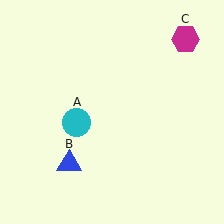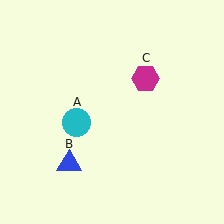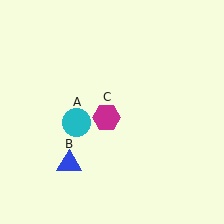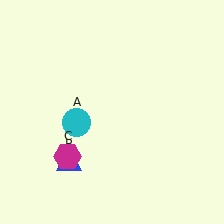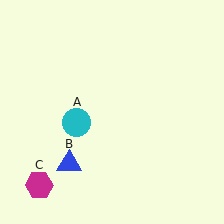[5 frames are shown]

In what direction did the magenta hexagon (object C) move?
The magenta hexagon (object C) moved down and to the left.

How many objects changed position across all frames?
1 object changed position: magenta hexagon (object C).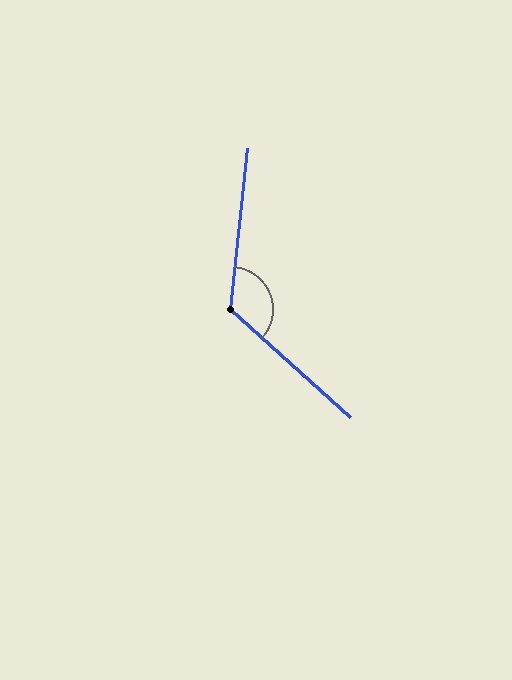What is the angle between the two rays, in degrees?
Approximately 126 degrees.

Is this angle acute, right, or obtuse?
It is obtuse.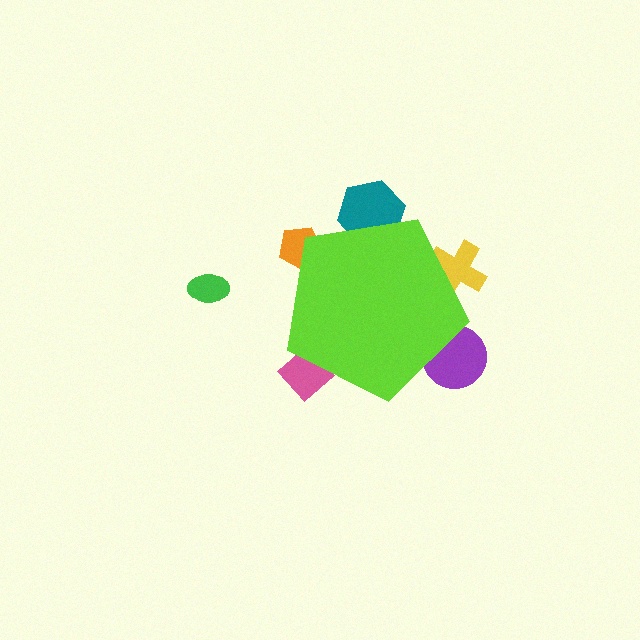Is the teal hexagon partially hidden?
Yes, the teal hexagon is partially hidden behind the lime pentagon.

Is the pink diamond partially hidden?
Yes, the pink diamond is partially hidden behind the lime pentagon.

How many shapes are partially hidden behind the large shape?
5 shapes are partially hidden.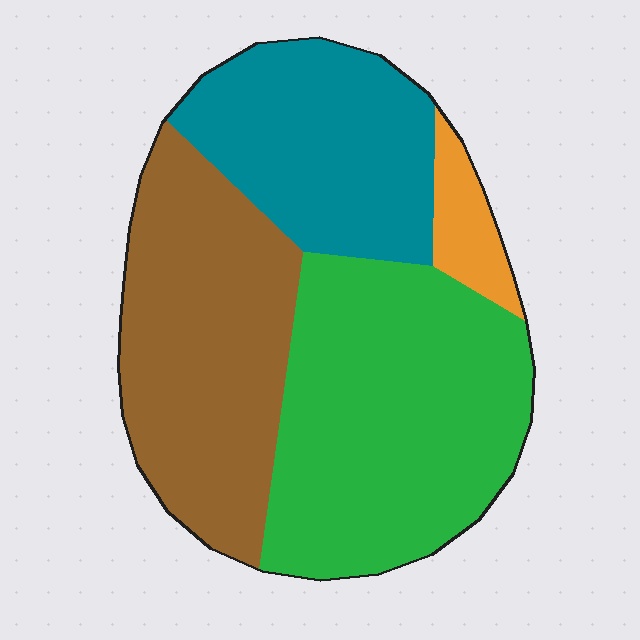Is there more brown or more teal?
Brown.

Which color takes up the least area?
Orange, at roughly 5%.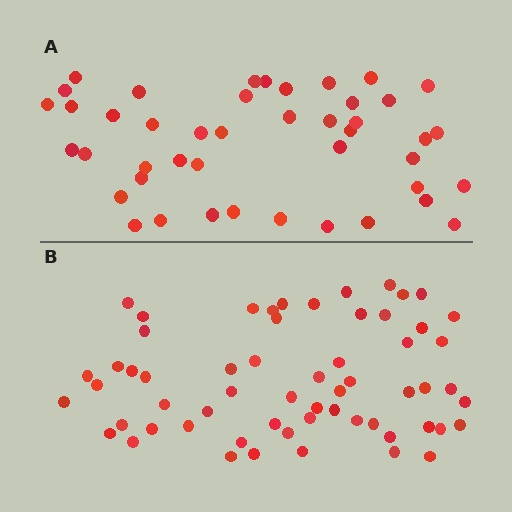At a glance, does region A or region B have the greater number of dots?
Region B (the bottom region) has more dots.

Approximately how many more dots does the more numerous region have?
Region B has approximately 15 more dots than region A.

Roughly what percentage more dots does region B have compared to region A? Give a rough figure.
About 35% more.